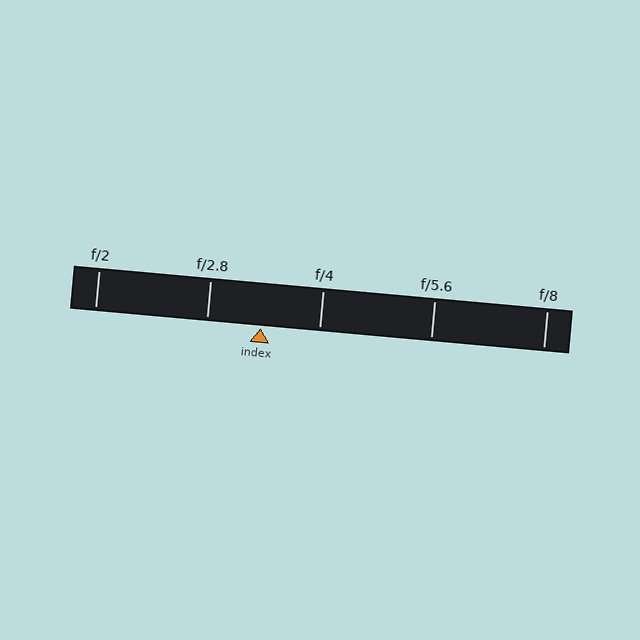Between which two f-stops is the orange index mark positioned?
The index mark is between f/2.8 and f/4.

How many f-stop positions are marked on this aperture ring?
There are 5 f-stop positions marked.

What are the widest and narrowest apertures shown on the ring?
The widest aperture shown is f/2 and the narrowest is f/8.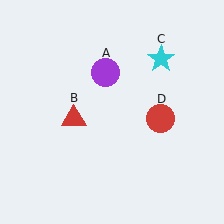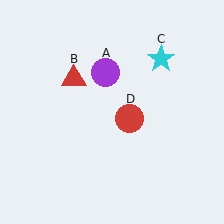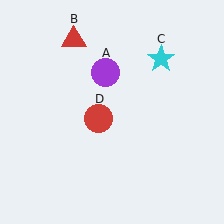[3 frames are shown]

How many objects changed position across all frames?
2 objects changed position: red triangle (object B), red circle (object D).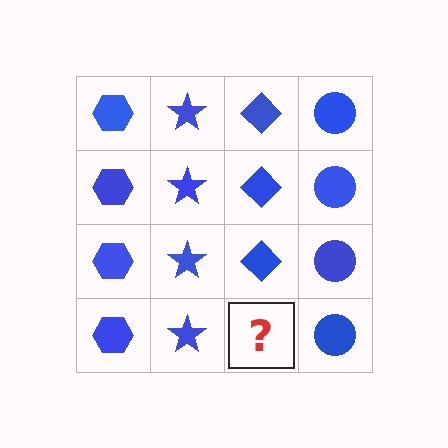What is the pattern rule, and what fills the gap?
The rule is that each column has a consistent shape. The gap should be filled with a blue diamond.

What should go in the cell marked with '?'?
The missing cell should contain a blue diamond.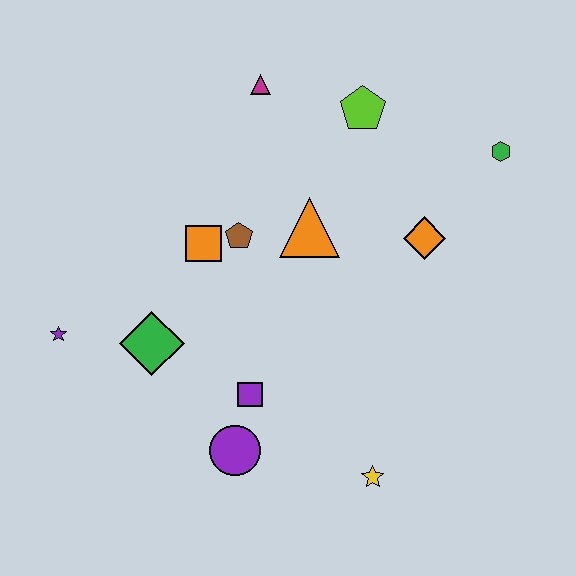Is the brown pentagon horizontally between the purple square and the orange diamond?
No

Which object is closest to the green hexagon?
The orange diamond is closest to the green hexagon.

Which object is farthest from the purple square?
The green hexagon is farthest from the purple square.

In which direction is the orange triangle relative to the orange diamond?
The orange triangle is to the left of the orange diamond.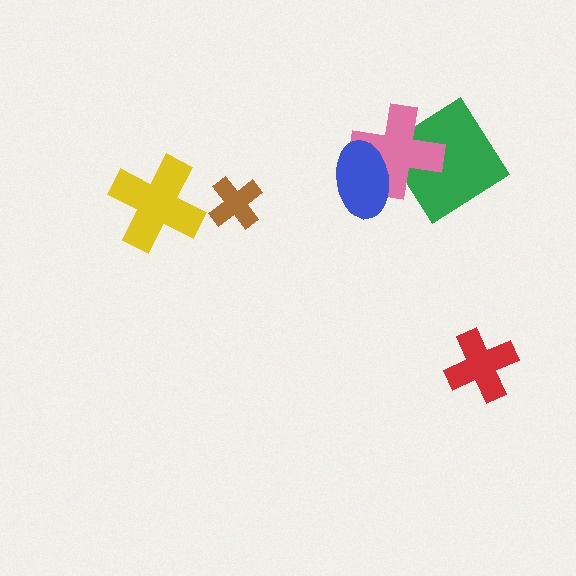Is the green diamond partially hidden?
Yes, it is partially covered by another shape.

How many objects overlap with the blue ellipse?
1 object overlaps with the blue ellipse.